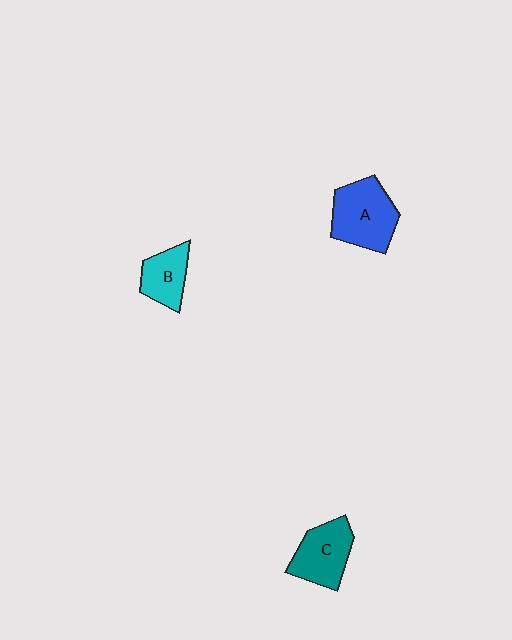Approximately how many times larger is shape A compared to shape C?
Approximately 1.2 times.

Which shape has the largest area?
Shape A (blue).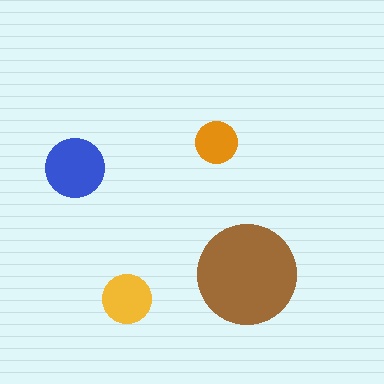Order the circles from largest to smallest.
the brown one, the blue one, the yellow one, the orange one.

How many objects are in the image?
There are 4 objects in the image.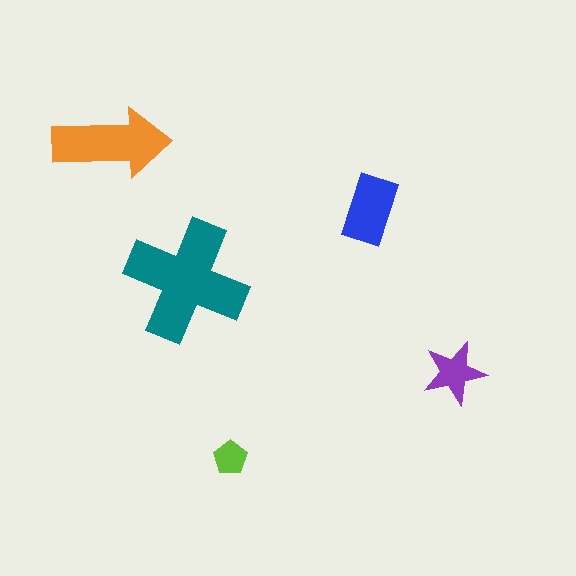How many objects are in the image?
There are 5 objects in the image.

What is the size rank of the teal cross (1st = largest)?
1st.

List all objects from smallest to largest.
The lime pentagon, the purple star, the blue rectangle, the orange arrow, the teal cross.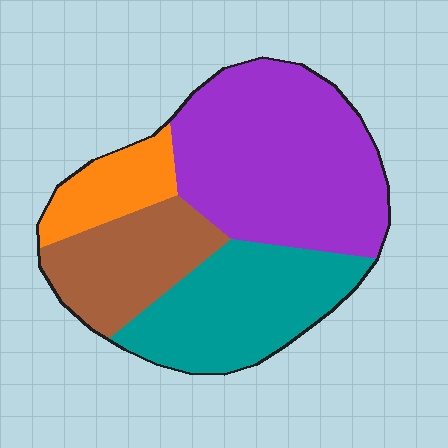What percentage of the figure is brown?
Brown takes up about one fifth (1/5) of the figure.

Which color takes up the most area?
Purple, at roughly 45%.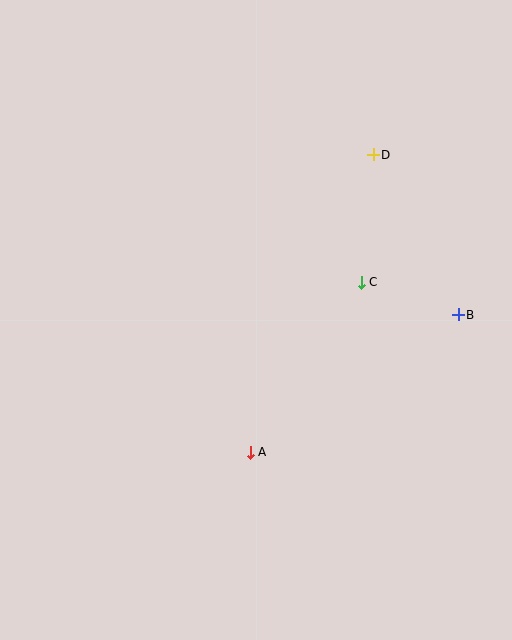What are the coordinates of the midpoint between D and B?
The midpoint between D and B is at (416, 235).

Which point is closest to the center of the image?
Point C at (361, 282) is closest to the center.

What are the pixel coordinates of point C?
Point C is at (361, 282).